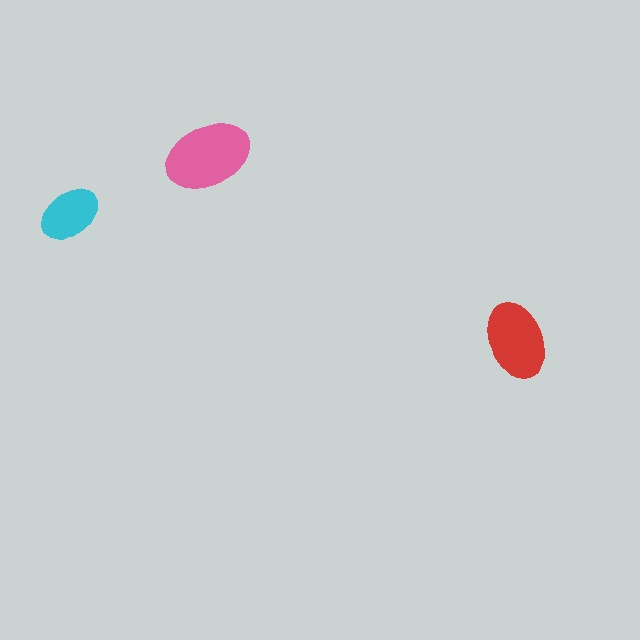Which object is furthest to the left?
The cyan ellipse is leftmost.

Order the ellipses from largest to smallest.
the pink one, the red one, the cyan one.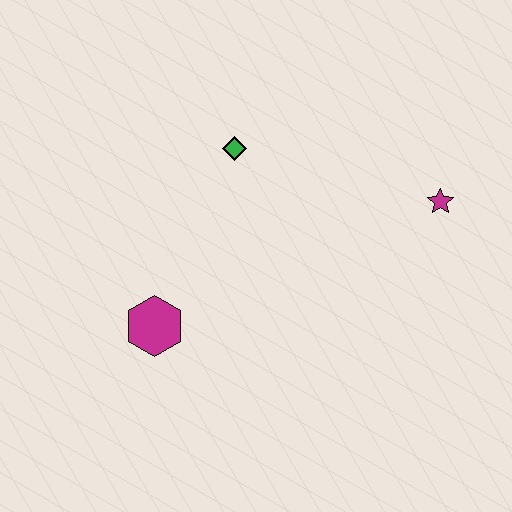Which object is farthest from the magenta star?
The magenta hexagon is farthest from the magenta star.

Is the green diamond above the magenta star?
Yes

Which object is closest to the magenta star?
The green diamond is closest to the magenta star.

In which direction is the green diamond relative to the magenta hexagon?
The green diamond is above the magenta hexagon.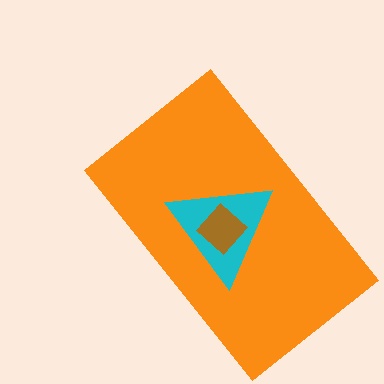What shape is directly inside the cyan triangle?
The brown diamond.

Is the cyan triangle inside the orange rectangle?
Yes.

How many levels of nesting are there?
3.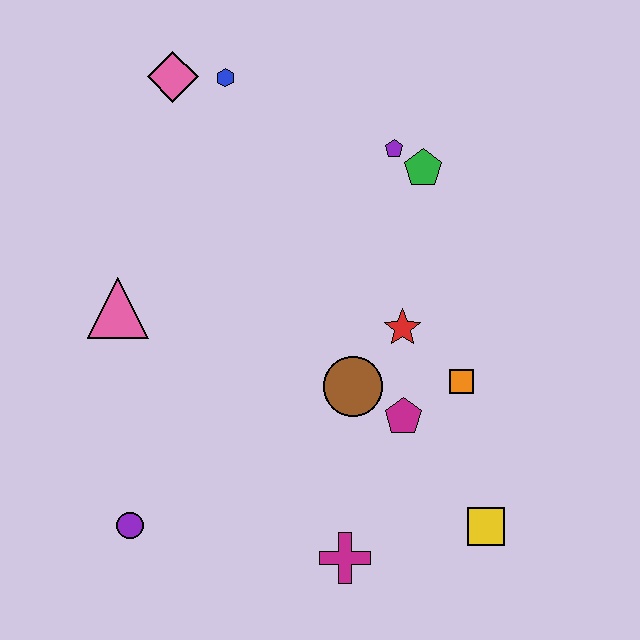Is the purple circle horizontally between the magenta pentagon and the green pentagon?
No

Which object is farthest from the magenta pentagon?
The pink diamond is farthest from the magenta pentagon.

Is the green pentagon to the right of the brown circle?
Yes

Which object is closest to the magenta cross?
The yellow square is closest to the magenta cross.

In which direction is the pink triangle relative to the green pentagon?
The pink triangle is to the left of the green pentagon.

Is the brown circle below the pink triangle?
Yes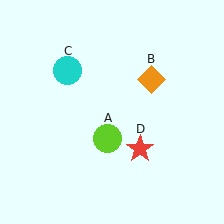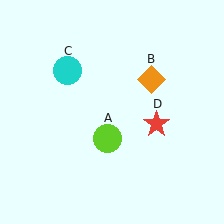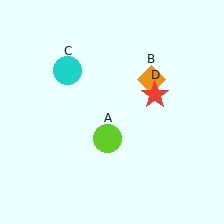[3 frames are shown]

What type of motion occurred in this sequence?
The red star (object D) rotated counterclockwise around the center of the scene.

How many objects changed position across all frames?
1 object changed position: red star (object D).